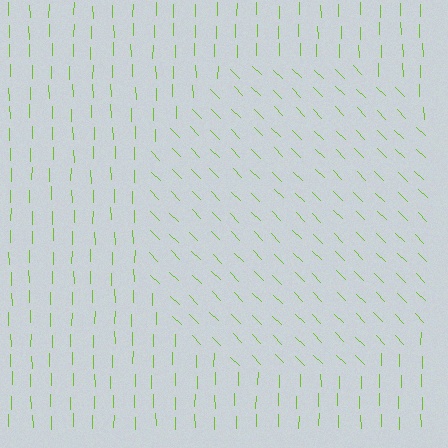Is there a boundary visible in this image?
Yes, there is a texture boundary formed by a change in line orientation.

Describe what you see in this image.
The image is filled with small lime line segments. A circle region in the image has lines oriented differently from the surrounding lines, creating a visible texture boundary.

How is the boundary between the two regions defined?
The boundary is defined purely by a change in line orientation (approximately 45 degrees difference). All lines are the same color and thickness.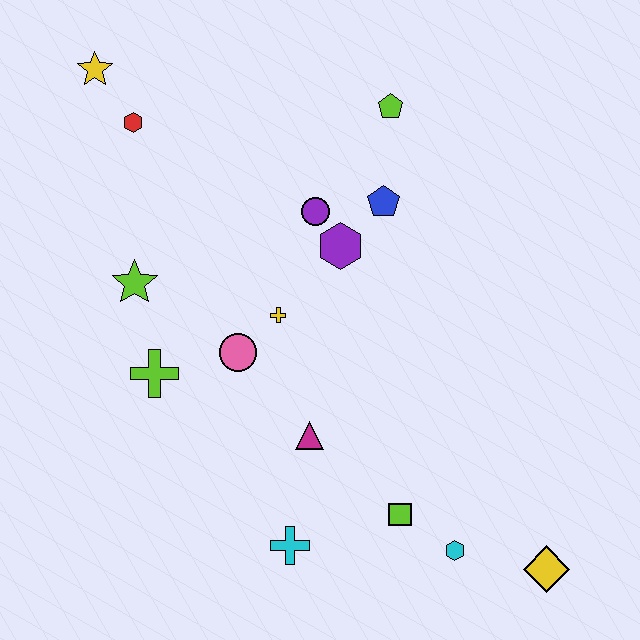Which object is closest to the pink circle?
The yellow cross is closest to the pink circle.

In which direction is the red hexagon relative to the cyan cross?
The red hexagon is above the cyan cross.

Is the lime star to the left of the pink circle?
Yes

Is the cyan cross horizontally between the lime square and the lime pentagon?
No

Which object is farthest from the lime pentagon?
The yellow diamond is farthest from the lime pentagon.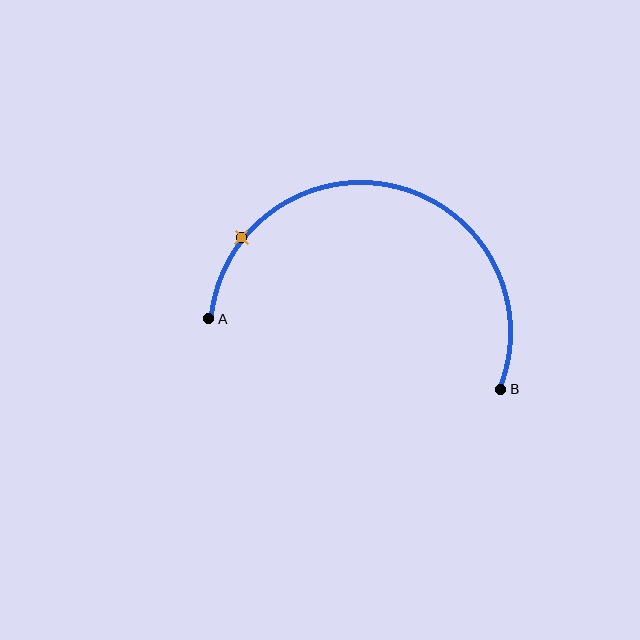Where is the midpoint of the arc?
The arc midpoint is the point on the curve farthest from the straight line joining A and B. It sits above that line.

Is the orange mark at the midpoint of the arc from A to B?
No. The orange mark lies on the arc but is closer to endpoint A. The arc midpoint would be at the point on the curve equidistant along the arc from both A and B.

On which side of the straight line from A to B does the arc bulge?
The arc bulges above the straight line connecting A and B.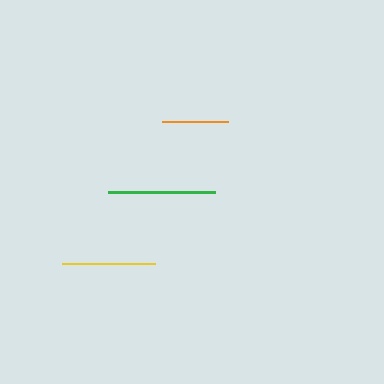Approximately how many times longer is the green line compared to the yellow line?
The green line is approximately 1.2 times the length of the yellow line.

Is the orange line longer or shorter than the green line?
The green line is longer than the orange line.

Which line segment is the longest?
The green line is the longest at approximately 107 pixels.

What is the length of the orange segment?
The orange segment is approximately 66 pixels long.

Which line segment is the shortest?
The orange line is the shortest at approximately 66 pixels.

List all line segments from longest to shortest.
From longest to shortest: green, yellow, orange.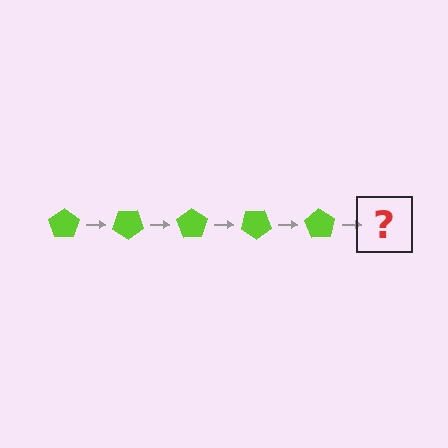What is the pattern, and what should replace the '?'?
The pattern is that the pentagon rotates 35 degrees each step. The '?' should be a lime pentagon rotated 175 degrees.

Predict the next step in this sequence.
The next step is a lime pentagon rotated 175 degrees.